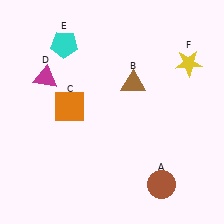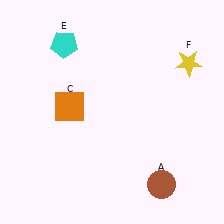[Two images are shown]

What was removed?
The magenta triangle (D), the brown triangle (B) were removed in Image 2.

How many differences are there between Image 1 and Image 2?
There are 2 differences between the two images.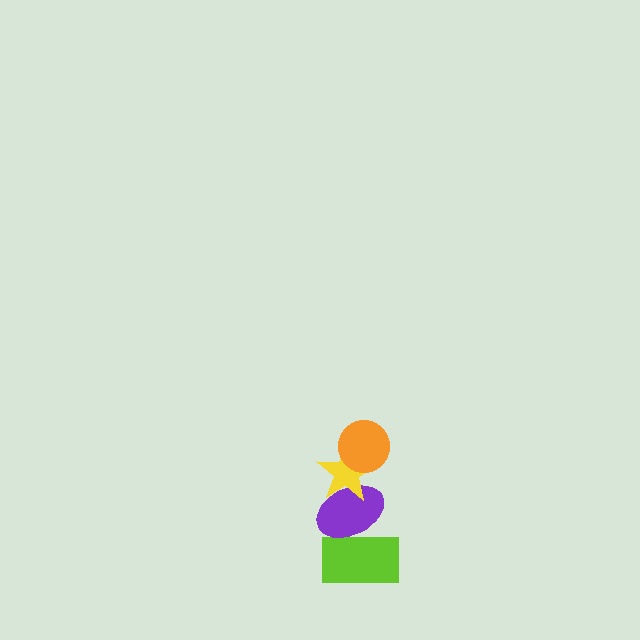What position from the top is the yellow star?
The yellow star is 2nd from the top.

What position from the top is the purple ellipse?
The purple ellipse is 3rd from the top.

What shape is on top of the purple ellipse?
The yellow star is on top of the purple ellipse.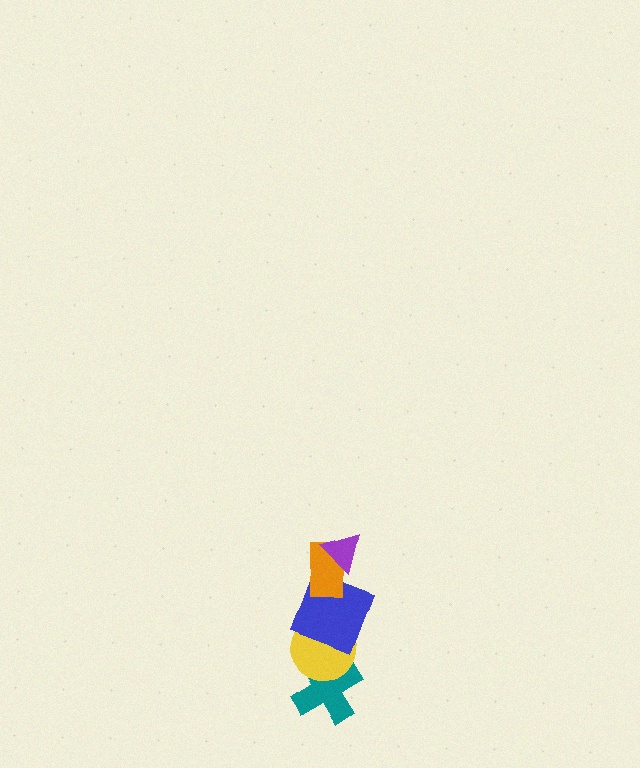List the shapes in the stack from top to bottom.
From top to bottom: the purple triangle, the orange rectangle, the blue square, the yellow circle, the teal cross.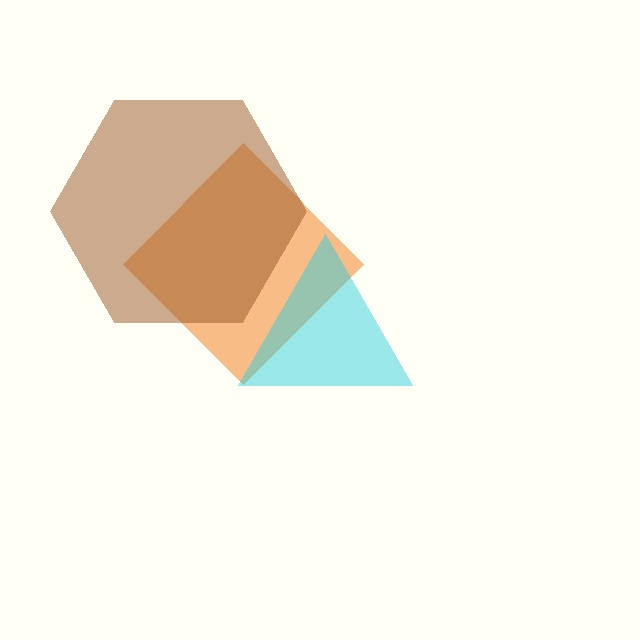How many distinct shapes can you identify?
There are 3 distinct shapes: an orange diamond, a cyan triangle, a brown hexagon.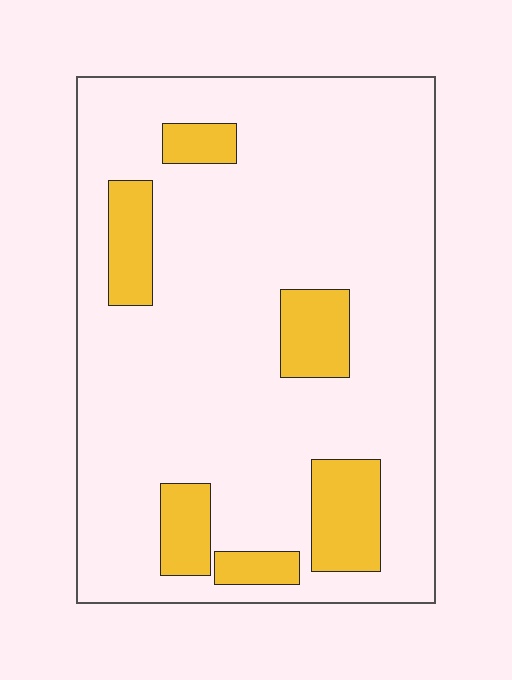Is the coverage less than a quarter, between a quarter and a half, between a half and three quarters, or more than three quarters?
Less than a quarter.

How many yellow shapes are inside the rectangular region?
6.